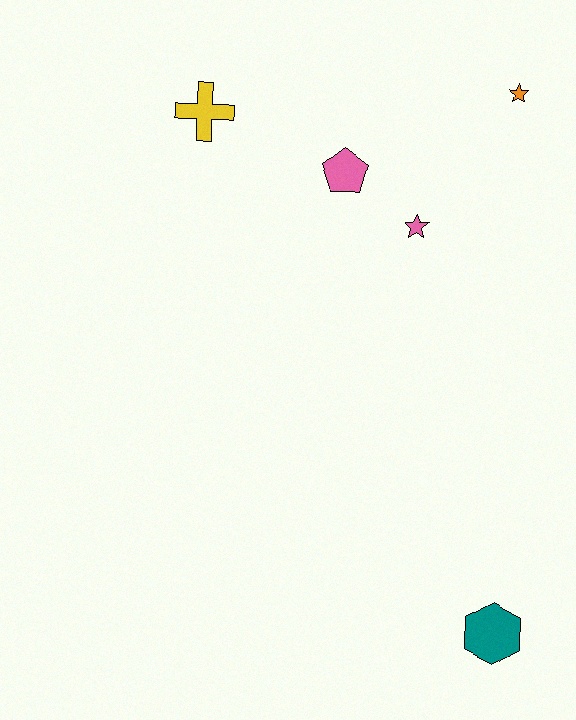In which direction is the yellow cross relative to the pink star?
The yellow cross is to the left of the pink star.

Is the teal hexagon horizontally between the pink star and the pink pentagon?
No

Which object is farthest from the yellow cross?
The teal hexagon is farthest from the yellow cross.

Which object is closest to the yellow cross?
The pink pentagon is closest to the yellow cross.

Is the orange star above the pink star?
Yes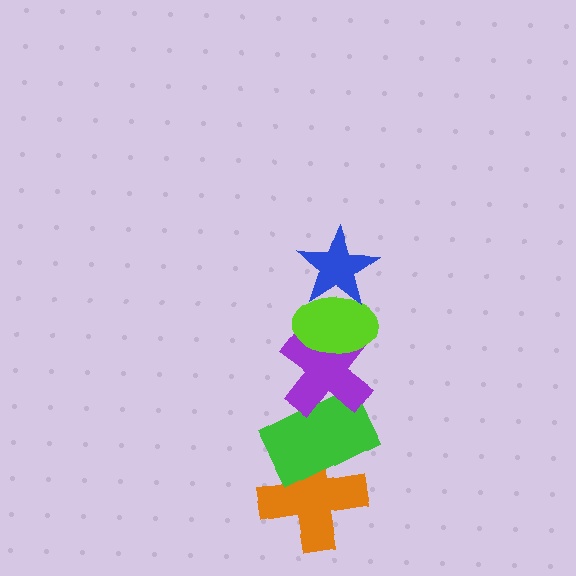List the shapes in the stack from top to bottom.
From top to bottom: the blue star, the lime ellipse, the purple cross, the green rectangle, the orange cross.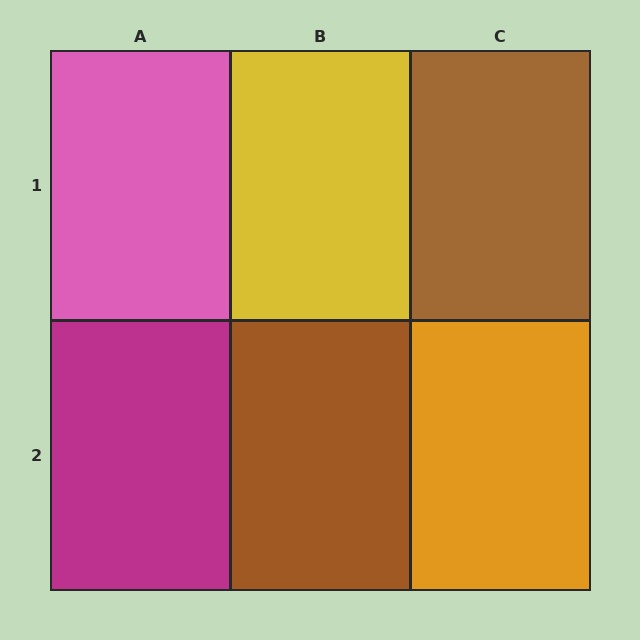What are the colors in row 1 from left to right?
Pink, yellow, brown.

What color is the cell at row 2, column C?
Orange.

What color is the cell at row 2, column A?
Magenta.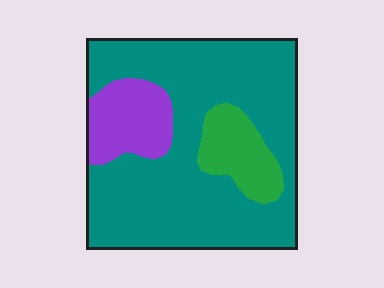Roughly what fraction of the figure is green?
Green covers around 10% of the figure.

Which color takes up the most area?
Teal, at roughly 75%.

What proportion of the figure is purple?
Purple covers 14% of the figure.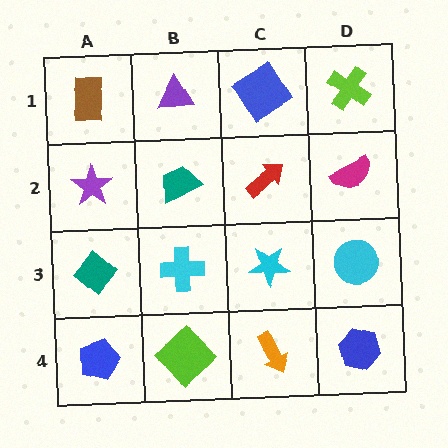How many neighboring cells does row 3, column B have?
4.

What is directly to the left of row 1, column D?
A blue diamond.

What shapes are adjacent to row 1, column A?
A purple star (row 2, column A), a purple triangle (row 1, column B).